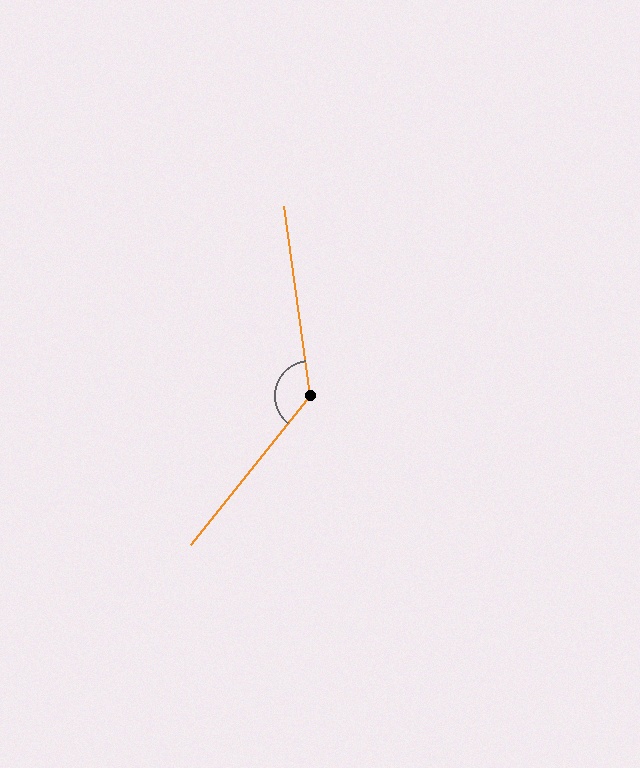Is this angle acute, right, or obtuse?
It is obtuse.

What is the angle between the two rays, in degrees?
Approximately 134 degrees.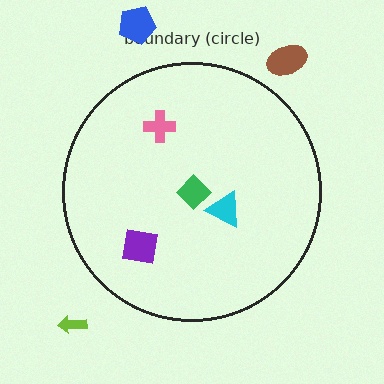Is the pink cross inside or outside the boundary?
Inside.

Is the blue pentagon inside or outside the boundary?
Outside.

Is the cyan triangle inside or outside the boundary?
Inside.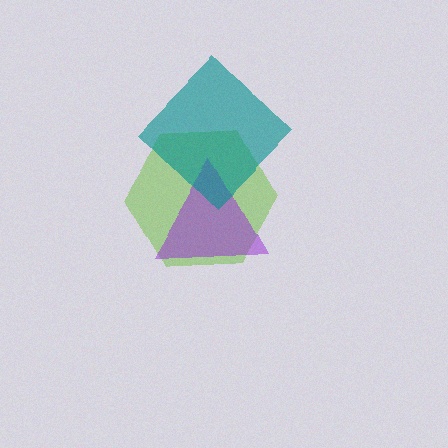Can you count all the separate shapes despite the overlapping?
Yes, there are 3 separate shapes.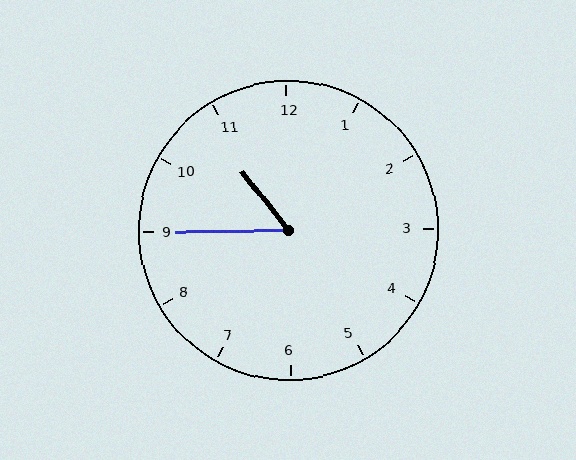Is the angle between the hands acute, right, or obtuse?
It is acute.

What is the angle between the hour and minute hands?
Approximately 52 degrees.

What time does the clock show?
10:45.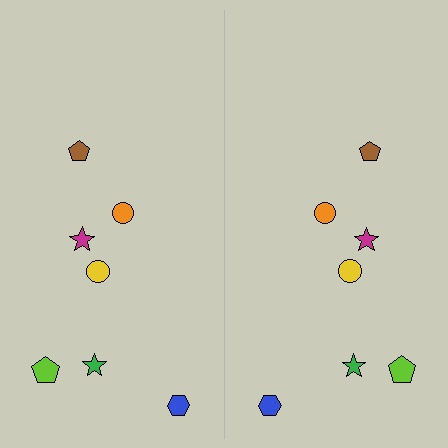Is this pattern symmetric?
Yes, this pattern has bilateral (reflection) symmetry.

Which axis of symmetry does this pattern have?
The pattern has a vertical axis of symmetry running through the center of the image.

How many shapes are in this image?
There are 14 shapes in this image.